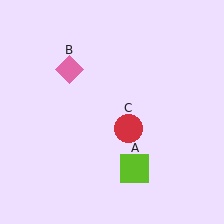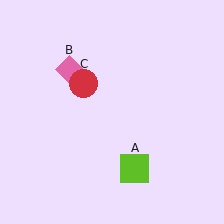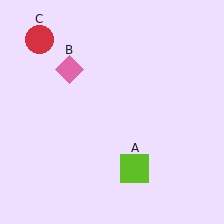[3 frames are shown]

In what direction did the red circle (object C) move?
The red circle (object C) moved up and to the left.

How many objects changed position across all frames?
1 object changed position: red circle (object C).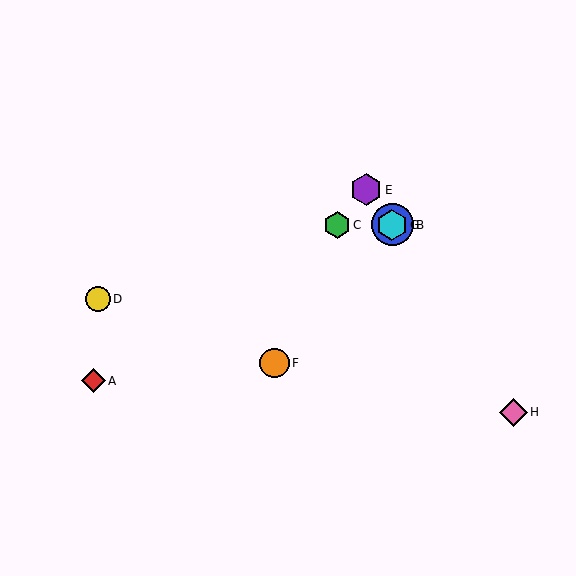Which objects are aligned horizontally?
Objects B, C, G are aligned horizontally.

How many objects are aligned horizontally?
3 objects (B, C, G) are aligned horizontally.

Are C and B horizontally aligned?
Yes, both are at y≈225.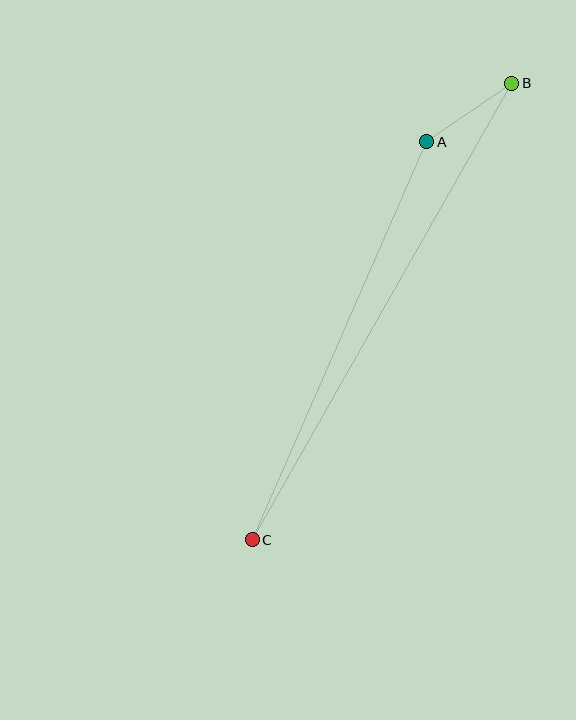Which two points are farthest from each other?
Points B and C are farthest from each other.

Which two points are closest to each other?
Points A and B are closest to each other.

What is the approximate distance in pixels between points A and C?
The distance between A and C is approximately 435 pixels.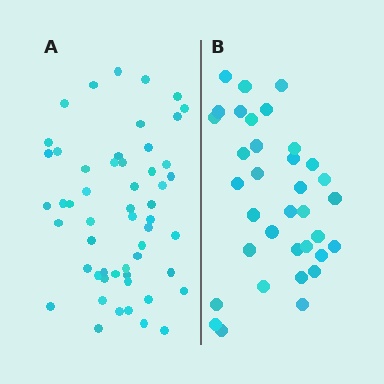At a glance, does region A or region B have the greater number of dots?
Region A (the left region) has more dots.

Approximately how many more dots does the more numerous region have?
Region A has approximately 20 more dots than region B.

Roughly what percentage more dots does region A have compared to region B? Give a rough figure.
About 55% more.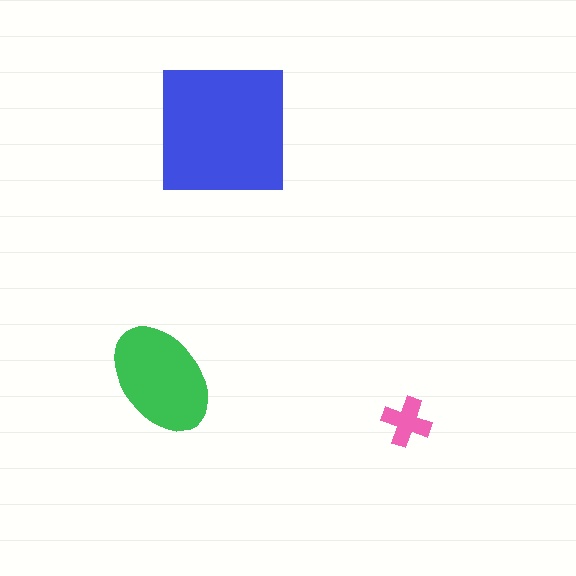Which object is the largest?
The blue square.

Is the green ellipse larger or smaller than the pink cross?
Larger.